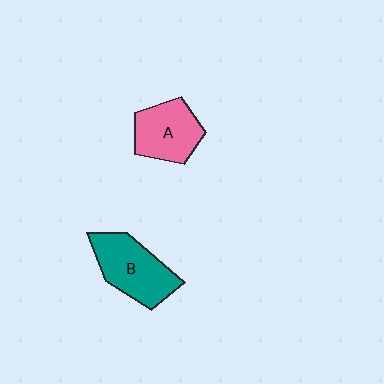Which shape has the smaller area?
Shape A (pink).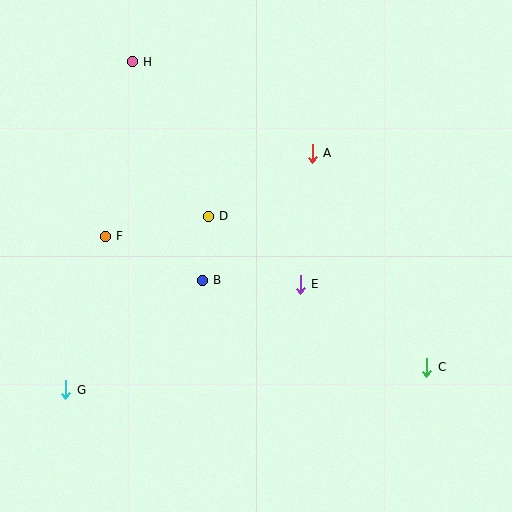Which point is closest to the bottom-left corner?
Point G is closest to the bottom-left corner.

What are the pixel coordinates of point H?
Point H is at (132, 62).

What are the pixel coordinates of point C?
Point C is at (426, 367).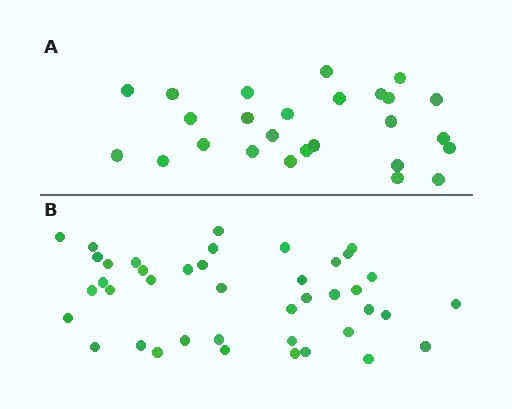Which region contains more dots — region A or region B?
Region B (the bottom region) has more dots.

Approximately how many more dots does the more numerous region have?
Region B has approximately 15 more dots than region A.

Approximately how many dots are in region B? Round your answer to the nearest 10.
About 40 dots. (The exact count is 41, which rounds to 40.)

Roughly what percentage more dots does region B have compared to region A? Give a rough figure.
About 60% more.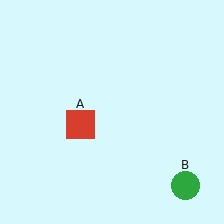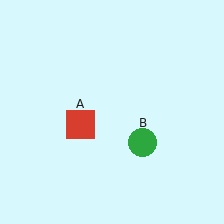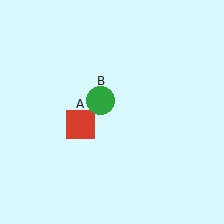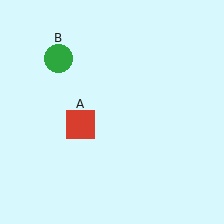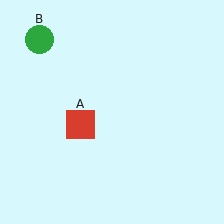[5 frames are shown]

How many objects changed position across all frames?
1 object changed position: green circle (object B).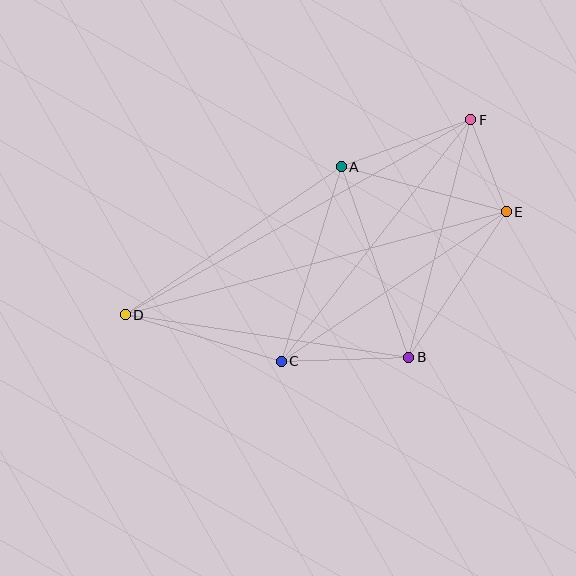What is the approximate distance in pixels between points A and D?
The distance between A and D is approximately 262 pixels.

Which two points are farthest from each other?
Points D and F are farthest from each other.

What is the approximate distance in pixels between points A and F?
The distance between A and F is approximately 138 pixels.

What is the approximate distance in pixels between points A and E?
The distance between A and E is approximately 171 pixels.